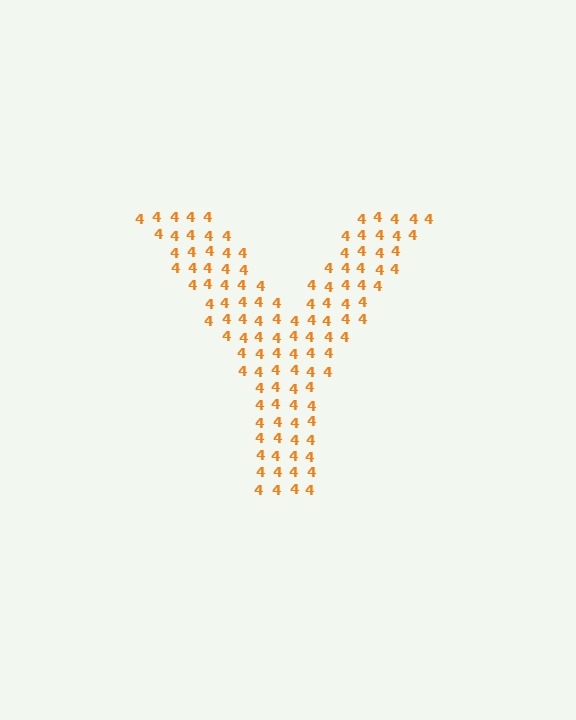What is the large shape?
The large shape is the letter Y.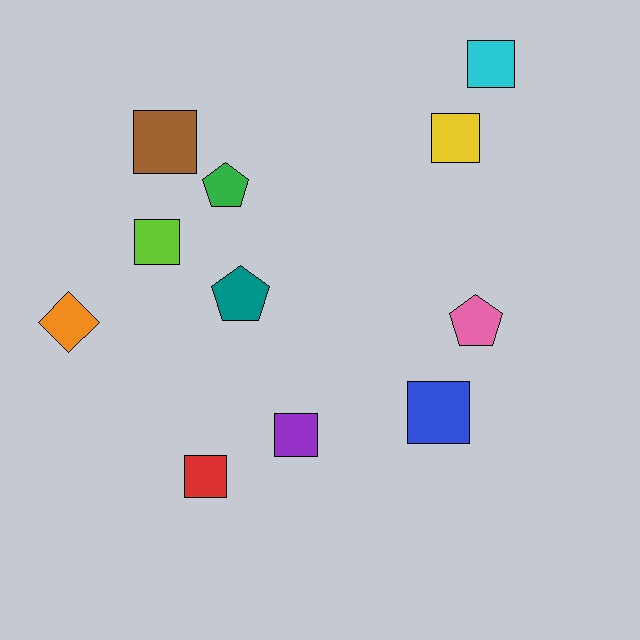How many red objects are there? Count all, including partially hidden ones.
There is 1 red object.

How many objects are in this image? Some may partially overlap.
There are 11 objects.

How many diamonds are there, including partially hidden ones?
There is 1 diamond.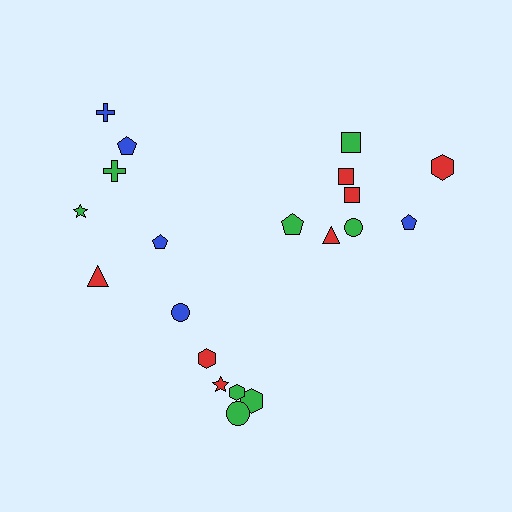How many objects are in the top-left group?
There are 6 objects.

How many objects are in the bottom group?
There are 6 objects.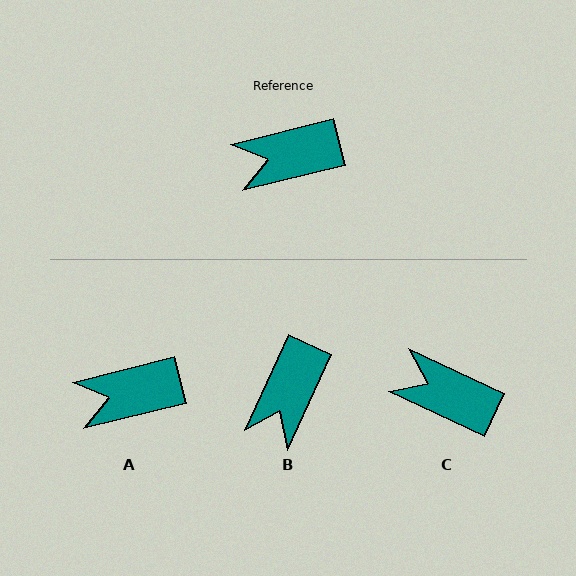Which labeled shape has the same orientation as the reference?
A.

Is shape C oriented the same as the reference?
No, it is off by about 39 degrees.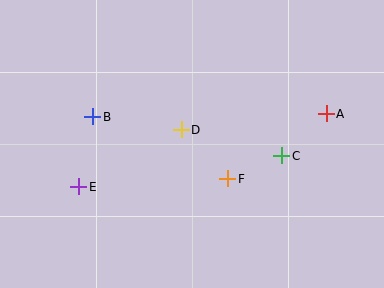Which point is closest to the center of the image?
Point D at (181, 130) is closest to the center.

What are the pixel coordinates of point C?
Point C is at (282, 156).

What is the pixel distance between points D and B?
The distance between D and B is 90 pixels.